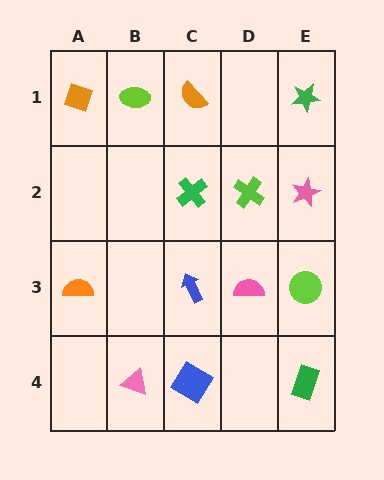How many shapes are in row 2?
3 shapes.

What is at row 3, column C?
A blue arrow.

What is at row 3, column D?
A pink semicircle.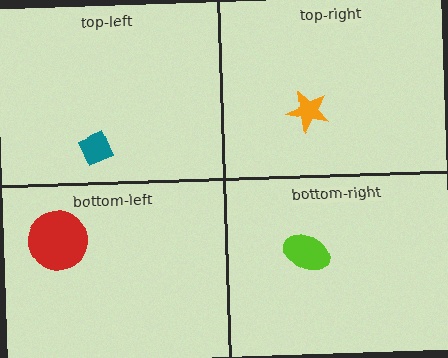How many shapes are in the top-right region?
1.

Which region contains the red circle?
The bottom-left region.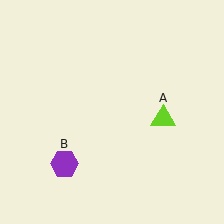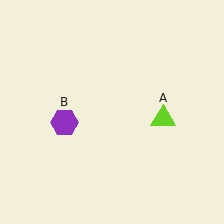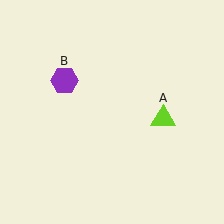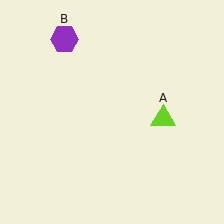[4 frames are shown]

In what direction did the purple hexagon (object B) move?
The purple hexagon (object B) moved up.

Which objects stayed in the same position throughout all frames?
Lime triangle (object A) remained stationary.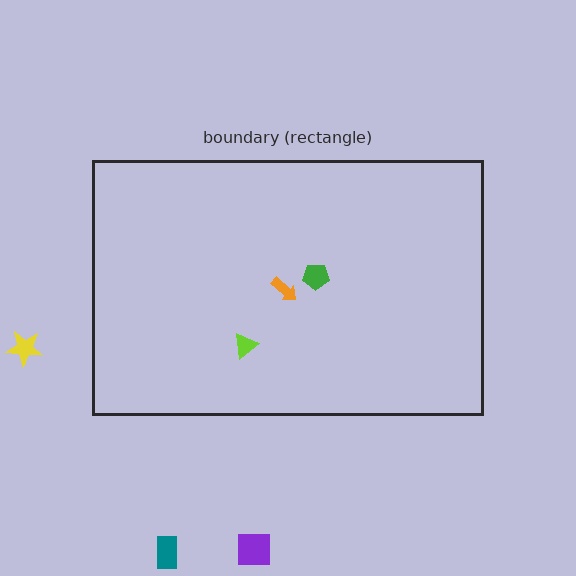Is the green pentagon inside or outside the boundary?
Inside.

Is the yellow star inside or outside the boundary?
Outside.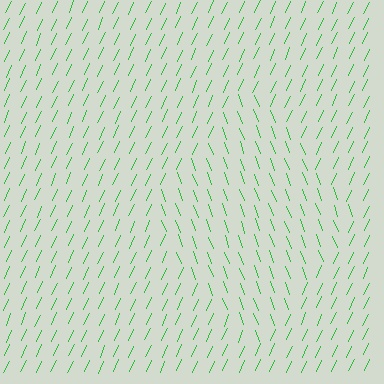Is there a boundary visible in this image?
Yes, there is a texture boundary formed by a change in line orientation.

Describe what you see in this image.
The image is filled with small green line segments. A diamond region in the image has lines oriented differently from the surrounding lines, creating a visible texture boundary.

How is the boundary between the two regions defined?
The boundary is defined purely by a change in line orientation (approximately 45 degrees difference). All lines are the same color and thickness.